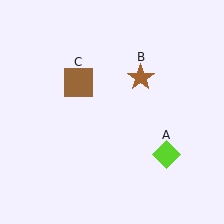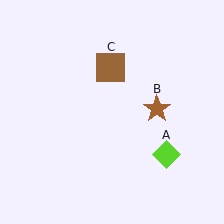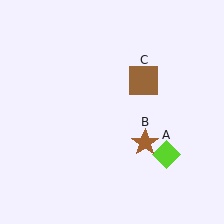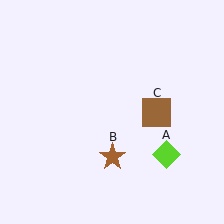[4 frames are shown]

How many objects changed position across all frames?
2 objects changed position: brown star (object B), brown square (object C).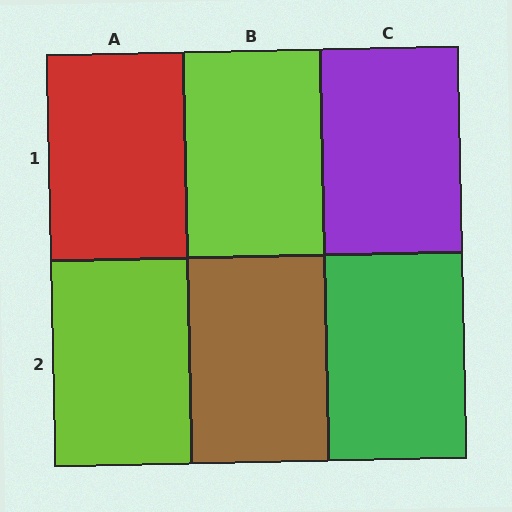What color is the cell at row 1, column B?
Lime.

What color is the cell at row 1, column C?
Purple.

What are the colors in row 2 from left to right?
Lime, brown, green.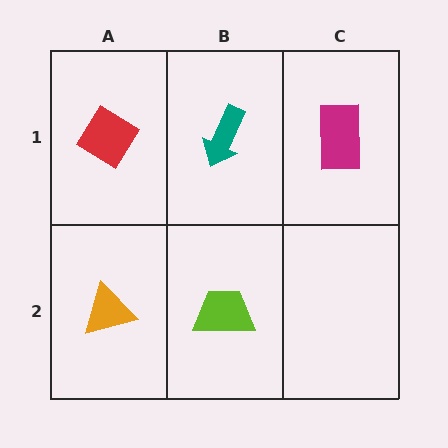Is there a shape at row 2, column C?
No, that cell is empty.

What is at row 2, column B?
A lime trapezoid.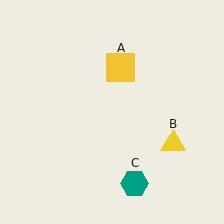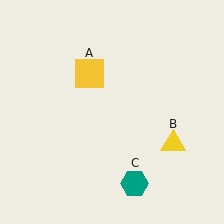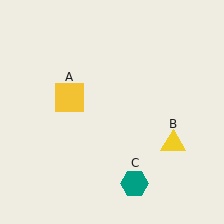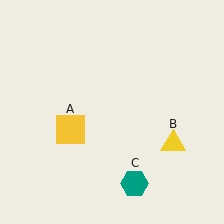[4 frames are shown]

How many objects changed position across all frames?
1 object changed position: yellow square (object A).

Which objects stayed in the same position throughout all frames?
Yellow triangle (object B) and teal hexagon (object C) remained stationary.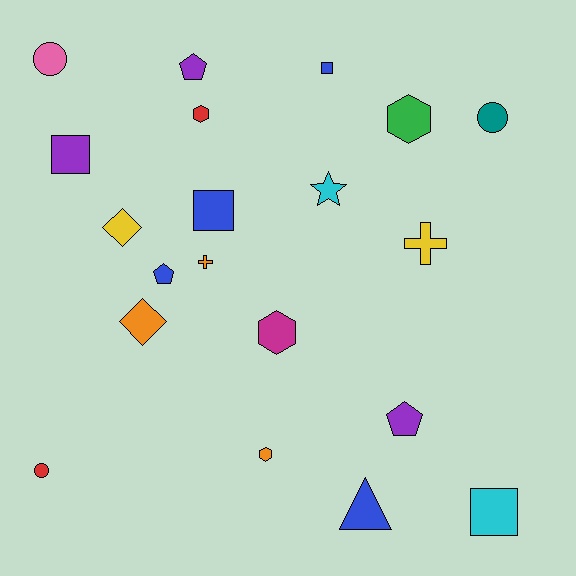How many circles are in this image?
There are 3 circles.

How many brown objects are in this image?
There are no brown objects.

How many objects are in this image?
There are 20 objects.